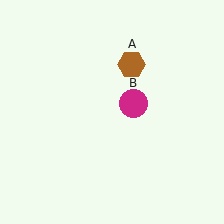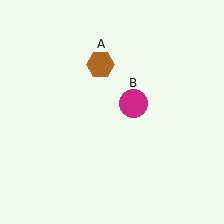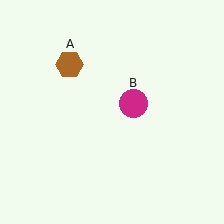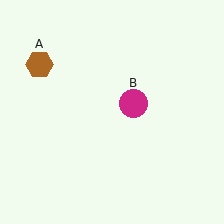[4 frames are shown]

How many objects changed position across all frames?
1 object changed position: brown hexagon (object A).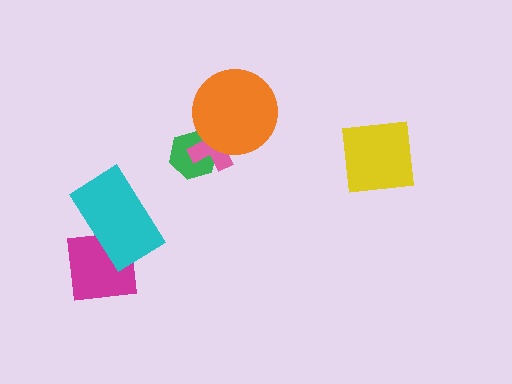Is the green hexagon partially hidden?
Yes, it is partially covered by another shape.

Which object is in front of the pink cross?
The orange circle is in front of the pink cross.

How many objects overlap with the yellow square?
0 objects overlap with the yellow square.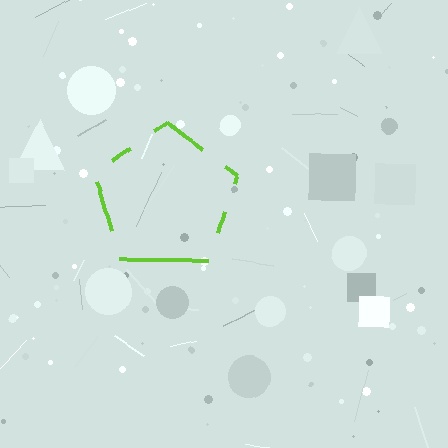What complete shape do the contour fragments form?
The contour fragments form a pentagon.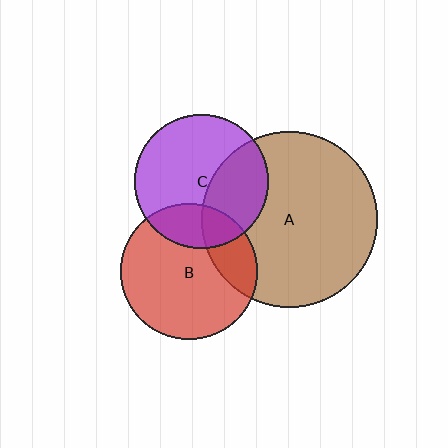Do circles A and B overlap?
Yes.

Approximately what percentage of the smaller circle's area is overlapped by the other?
Approximately 20%.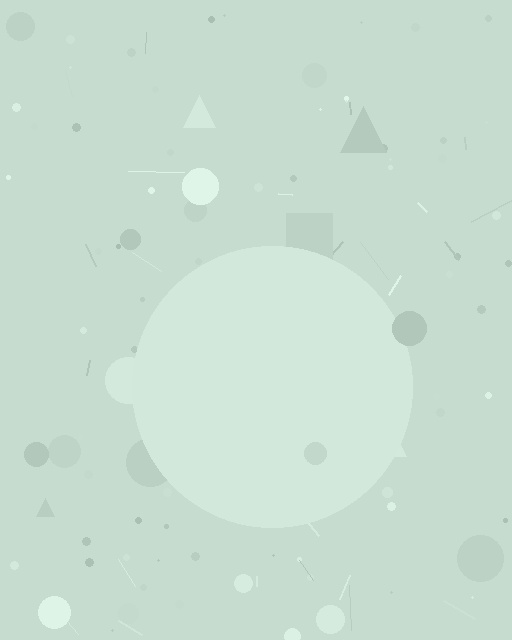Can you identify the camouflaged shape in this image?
The camouflaged shape is a circle.